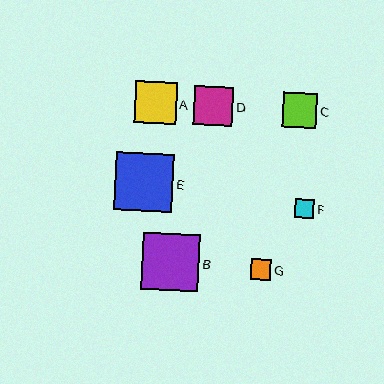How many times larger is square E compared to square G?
Square E is approximately 2.9 times the size of square G.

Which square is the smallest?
Square F is the smallest with a size of approximately 19 pixels.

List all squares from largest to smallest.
From largest to smallest: E, B, A, D, C, G, F.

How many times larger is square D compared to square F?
Square D is approximately 2.1 times the size of square F.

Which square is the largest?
Square E is the largest with a size of approximately 58 pixels.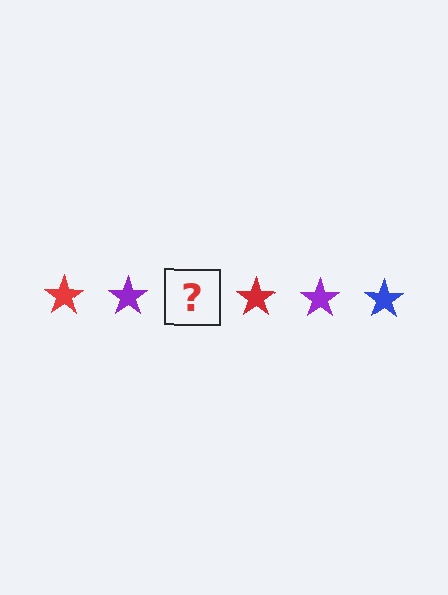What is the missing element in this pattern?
The missing element is a blue star.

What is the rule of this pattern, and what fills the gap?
The rule is that the pattern cycles through red, purple, blue stars. The gap should be filled with a blue star.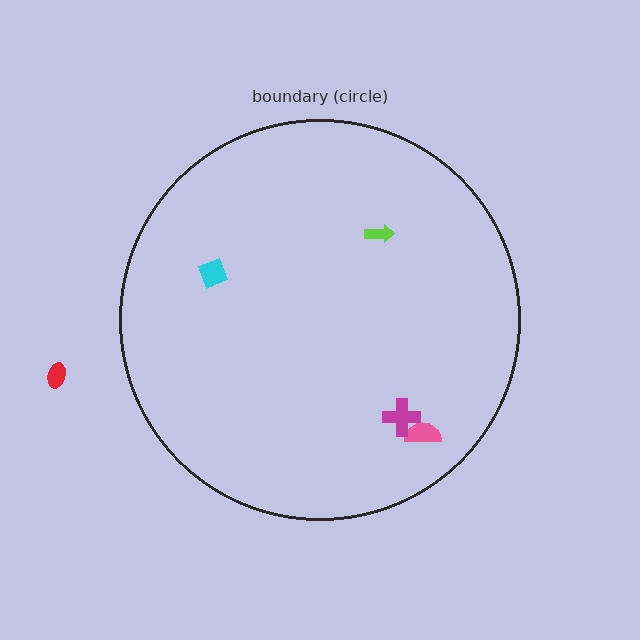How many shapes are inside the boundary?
4 inside, 1 outside.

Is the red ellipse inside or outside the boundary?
Outside.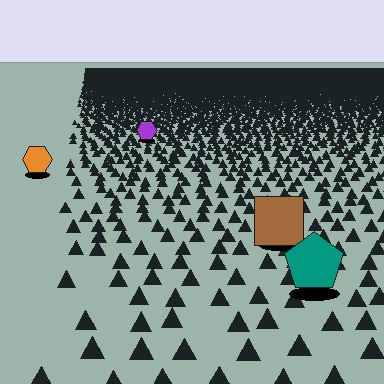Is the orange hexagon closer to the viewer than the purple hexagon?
Yes. The orange hexagon is closer — you can tell from the texture gradient: the ground texture is coarser near it.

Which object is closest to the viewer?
The teal pentagon is closest. The texture marks near it are larger and more spread out.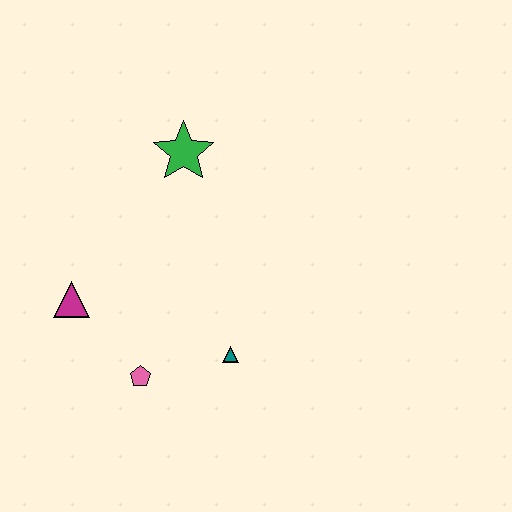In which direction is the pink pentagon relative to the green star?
The pink pentagon is below the green star.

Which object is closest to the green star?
The magenta triangle is closest to the green star.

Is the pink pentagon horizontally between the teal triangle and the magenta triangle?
Yes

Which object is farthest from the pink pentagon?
The green star is farthest from the pink pentagon.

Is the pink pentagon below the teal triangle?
Yes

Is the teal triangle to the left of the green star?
No